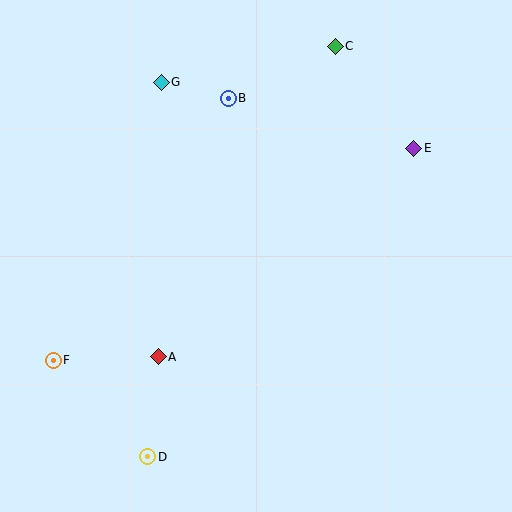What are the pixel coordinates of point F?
Point F is at (53, 360).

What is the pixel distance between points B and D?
The distance between B and D is 368 pixels.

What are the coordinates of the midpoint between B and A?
The midpoint between B and A is at (193, 227).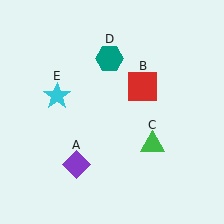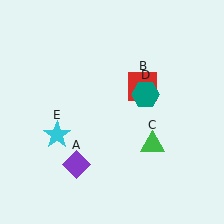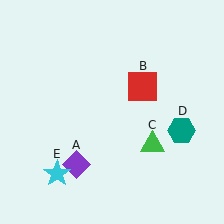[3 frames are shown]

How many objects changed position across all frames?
2 objects changed position: teal hexagon (object D), cyan star (object E).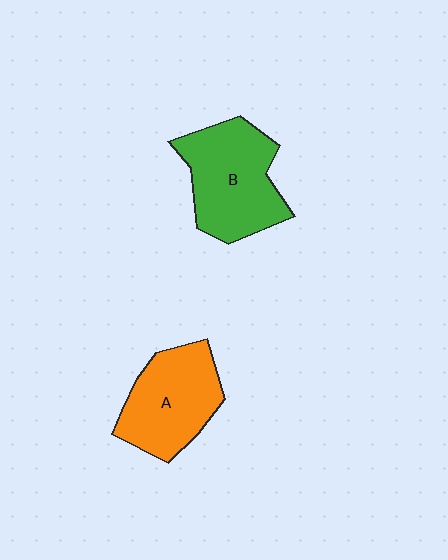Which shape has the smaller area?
Shape A (orange).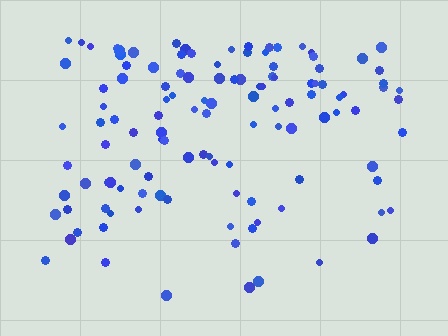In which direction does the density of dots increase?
From bottom to top, with the top side densest.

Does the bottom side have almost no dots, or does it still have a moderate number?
Still a moderate number, just noticeably fewer than the top.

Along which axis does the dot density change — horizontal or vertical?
Vertical.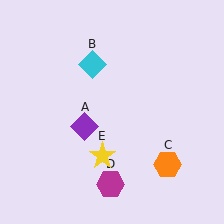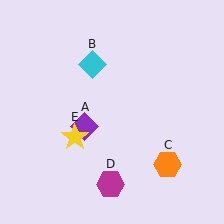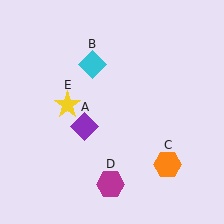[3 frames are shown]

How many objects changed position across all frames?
1 object changed position: yellow star (object E).